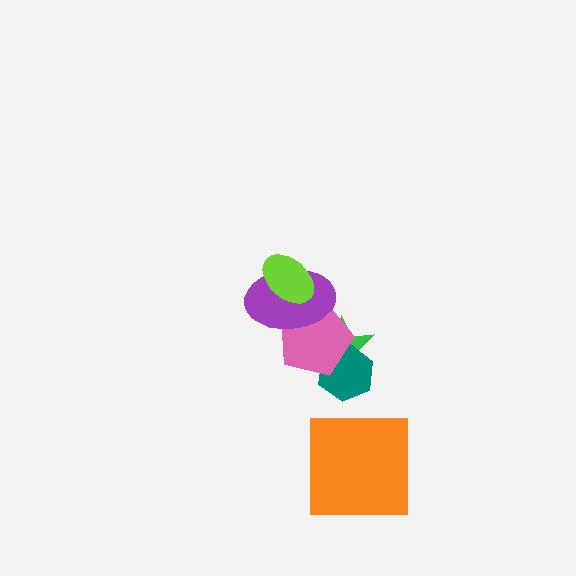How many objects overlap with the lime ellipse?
1 object overlaps with the lime ellipse.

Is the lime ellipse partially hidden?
No, no other shape covers it.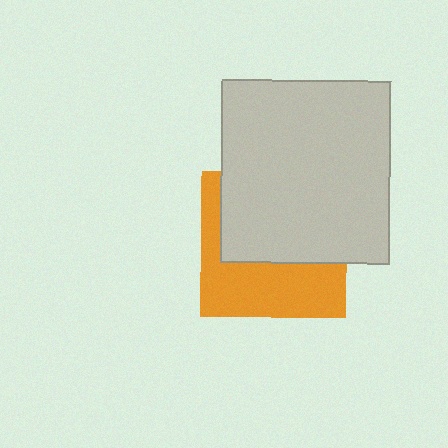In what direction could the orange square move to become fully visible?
The orange square could move down. That would shift it out from behind the light gray rectangle entirely.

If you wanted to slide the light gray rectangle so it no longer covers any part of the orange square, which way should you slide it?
Slide it up — that is the most direct way to separate the two shapes.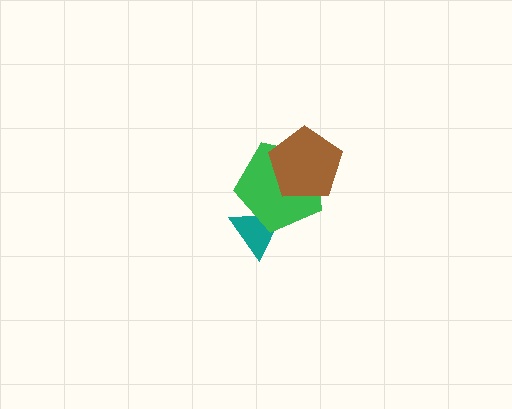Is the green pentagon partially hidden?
Yes, it is partially covered by another shape.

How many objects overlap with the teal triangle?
1 object overlaps with the teal triangle.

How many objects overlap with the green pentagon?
2 objects overlap with the green pentagon.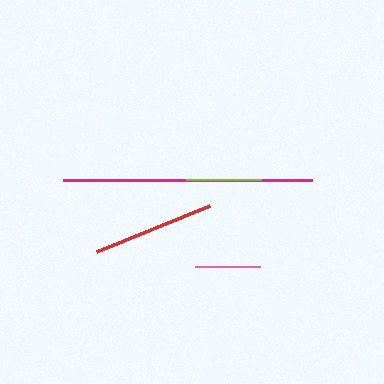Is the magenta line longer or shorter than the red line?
The magenta line is longer than the red line.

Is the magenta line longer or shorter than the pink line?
The magenta line is longer than the pink line.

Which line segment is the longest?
The magenta line is the longest at approximately 249 pixels.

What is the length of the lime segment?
The lime segment is approximately 75 pixels long.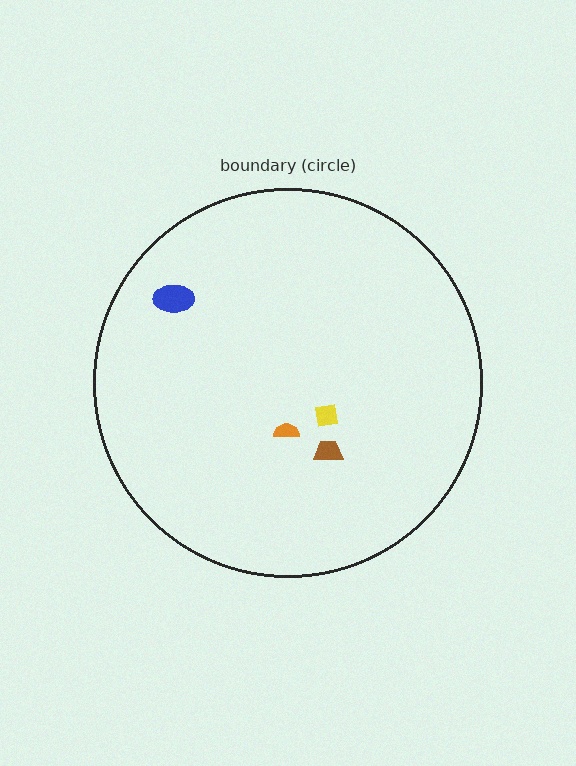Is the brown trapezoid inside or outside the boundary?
Inside.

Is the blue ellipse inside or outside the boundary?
Inside.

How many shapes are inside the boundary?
4 inside, 0 outside.